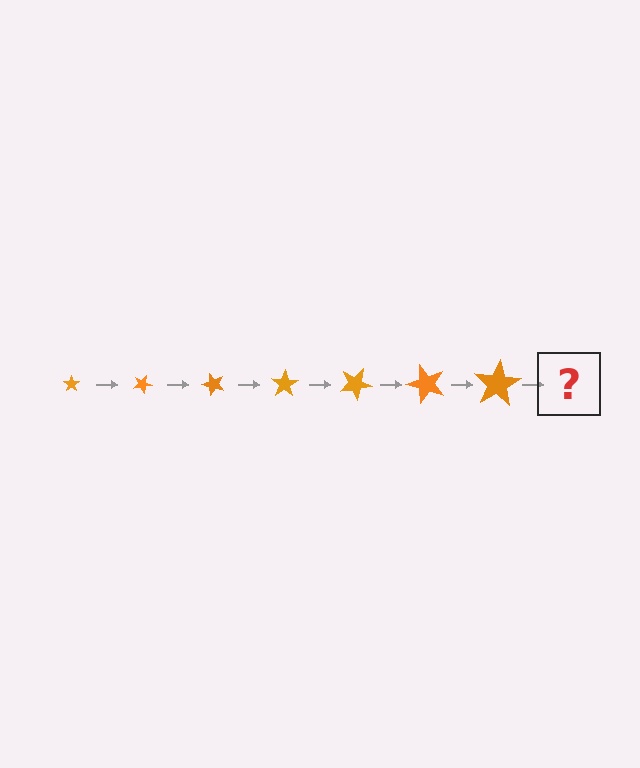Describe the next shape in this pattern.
It should be a star, larger than the previous one and rotated 175 degrees from the start.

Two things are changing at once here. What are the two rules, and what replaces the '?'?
The two rules are that the star grows larger each step and it rotates 25 degrees each step. The '?' should be a star, larger than the previous one and rotated 175 degrees from the start.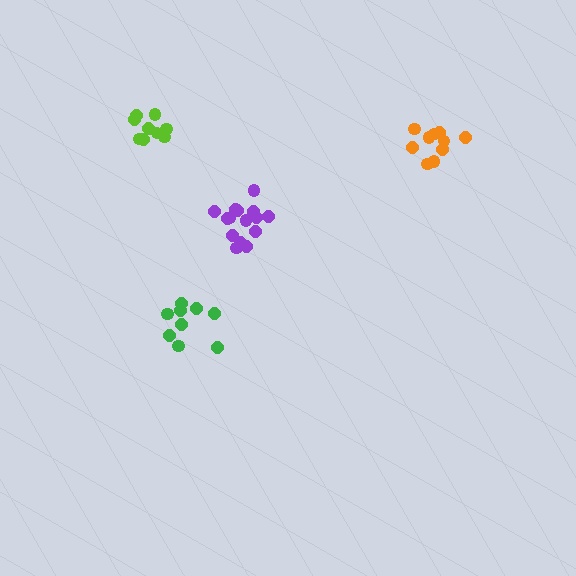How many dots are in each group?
Group 1: 9 dots, Group 2: 10 dots, Group 3: 9 dots, Group 4: 15 dots (43 total).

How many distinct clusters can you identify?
There are 4 distinct clusters.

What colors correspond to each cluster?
The clusters are colored: lime, orange, green, purple.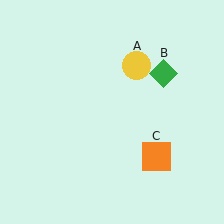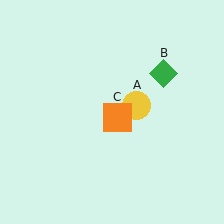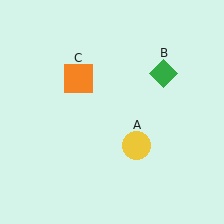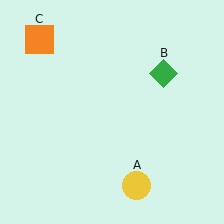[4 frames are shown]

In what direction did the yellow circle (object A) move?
The yellow circle (object A) moved down.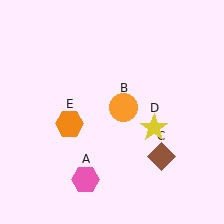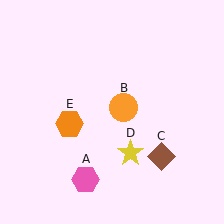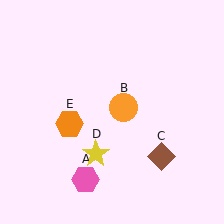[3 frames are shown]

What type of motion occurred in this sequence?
The yellow star (object D) rotated clockwise around the center of the scene.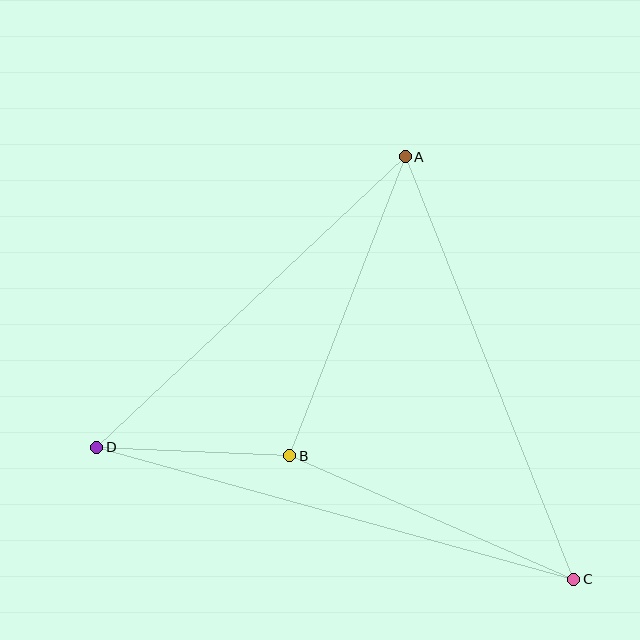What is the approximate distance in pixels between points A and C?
The distance between A and C is approximately 455 pixels.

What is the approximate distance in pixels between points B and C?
The distance between B and C is approximately 310 pixels.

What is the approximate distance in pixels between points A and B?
The distance between A and B is approximately 320 pixels.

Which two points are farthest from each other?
Points C and D are farthest from each other.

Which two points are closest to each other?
Points B and D are closest to each other.